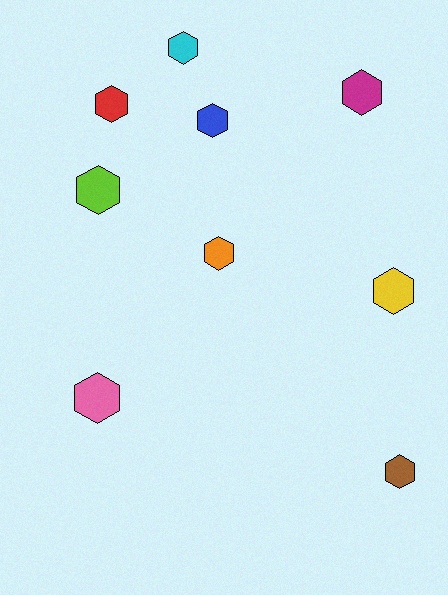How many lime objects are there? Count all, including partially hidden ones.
There is 1 lime object.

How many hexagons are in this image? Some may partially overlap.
There are 9 hexagons.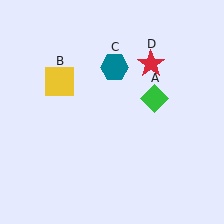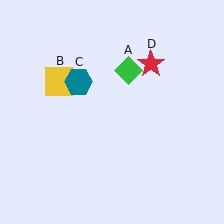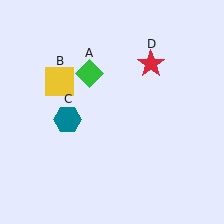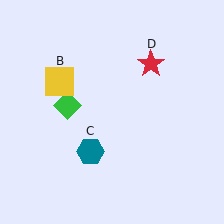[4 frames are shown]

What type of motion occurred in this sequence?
The green diamond (object A), teal hexagon (object C) rotated counterclockwise around the center of the scene.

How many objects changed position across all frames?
2 objects changed position: green diamond (object A), teal hexagon (object C).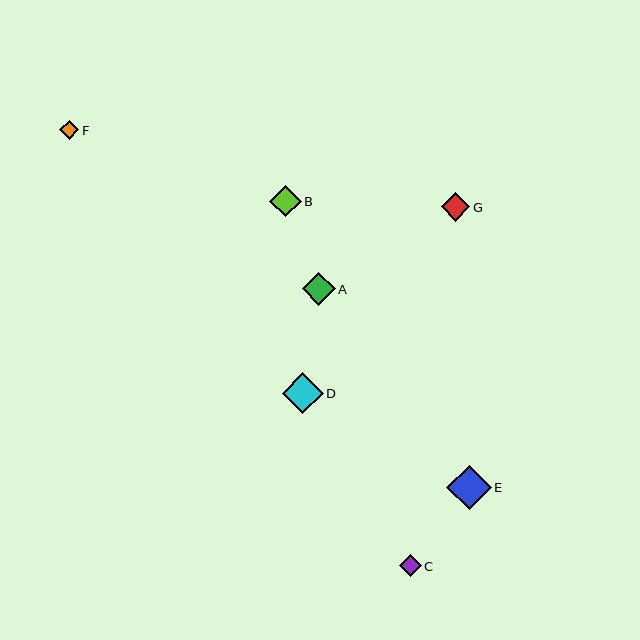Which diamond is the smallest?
Diamond F is the smallest with a size of approximately 19 pixels.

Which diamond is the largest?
Diamond E is the largest with a size of approximately 45 pixels.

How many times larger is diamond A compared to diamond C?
Diamond A is approximately 1.5 times the size of diamond C.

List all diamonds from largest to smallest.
From largest to smallest: E, D, A, B, G, C, F.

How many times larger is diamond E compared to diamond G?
Diamond E is approximately 1.5 times the size of diamond G.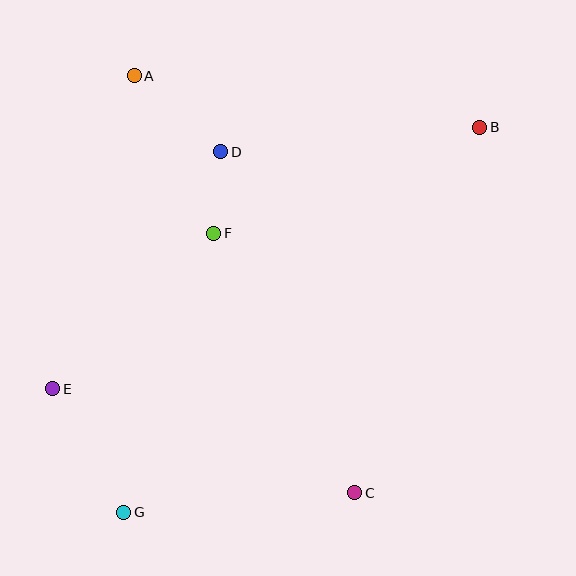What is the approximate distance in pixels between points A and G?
The distance between A and G is approximately 436 pixels.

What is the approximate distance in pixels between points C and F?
The distance between C and F is approximately 295 pixels.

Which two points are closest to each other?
Points D and F are closest to each other.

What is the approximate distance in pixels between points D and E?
The distance between D and E is approximately 290 pixels.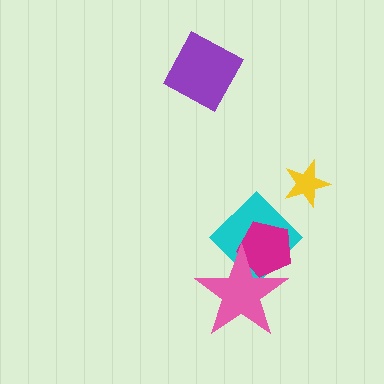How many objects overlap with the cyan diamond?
2 objects overlap with the cyan diamond.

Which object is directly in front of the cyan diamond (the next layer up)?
The magenta pentagon is directly in front of the cyan diamond.